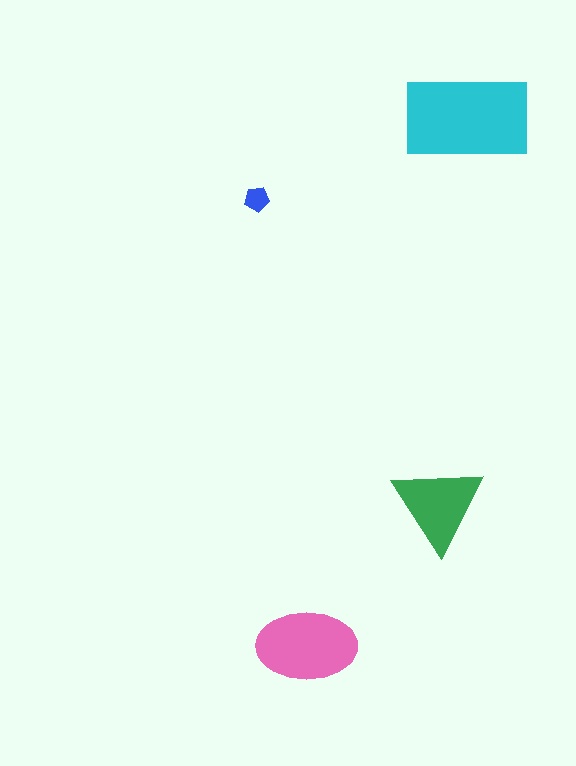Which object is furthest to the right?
The cyan rectangle is rightmost.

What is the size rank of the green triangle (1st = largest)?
3rd.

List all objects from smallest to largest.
The blue pentagon, the green triangle, the pink ellipse, the cyan rectangle.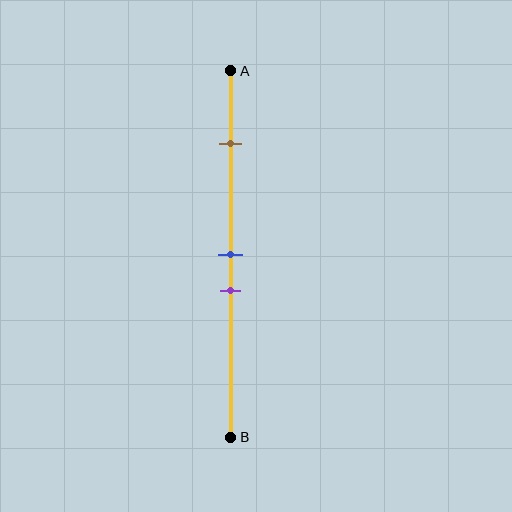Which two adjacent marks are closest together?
The blue and purple marks are the closest adjacent pair.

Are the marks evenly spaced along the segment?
No, the marks are not evenly spaced.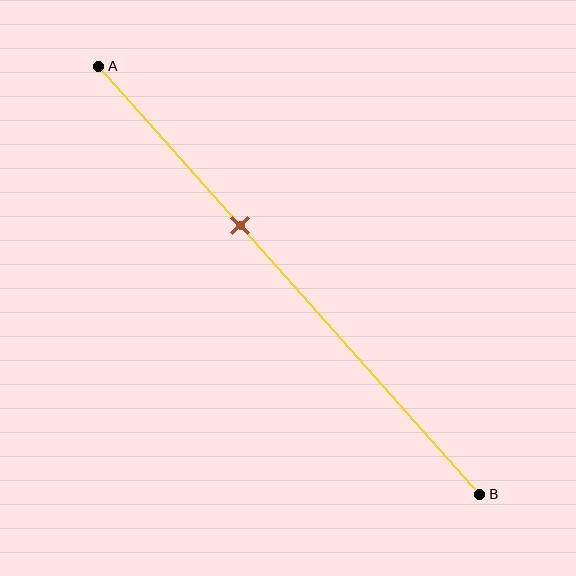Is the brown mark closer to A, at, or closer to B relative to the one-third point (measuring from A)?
The brown mark is closer to point B than the one-third point of segment AB.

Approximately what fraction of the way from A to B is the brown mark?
The brown mark is approximately 35% of the way from A to B.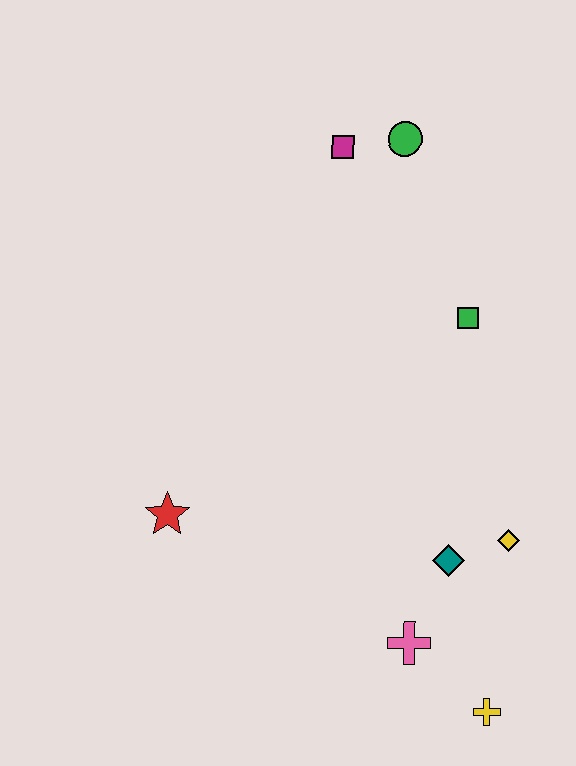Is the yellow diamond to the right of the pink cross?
Yes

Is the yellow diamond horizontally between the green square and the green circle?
No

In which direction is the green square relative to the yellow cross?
The green square is above the yellow cross.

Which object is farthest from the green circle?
The yellow cross is farthest from the green circle.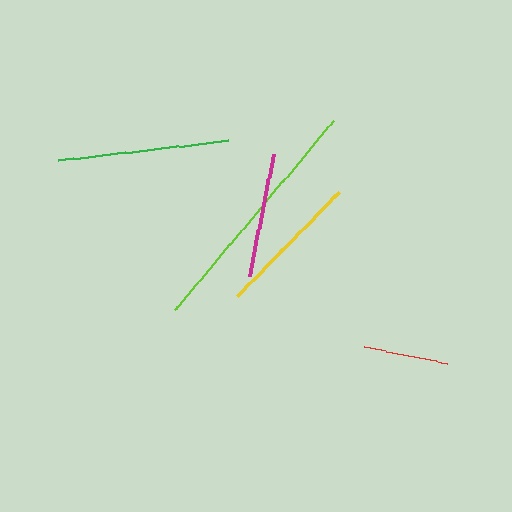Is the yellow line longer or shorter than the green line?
The green line is longer than the yellow line.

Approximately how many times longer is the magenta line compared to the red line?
The magenta line is approximately 1.5 times the length of the red line.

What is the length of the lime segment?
The lime segment is approximately 246 pixels long.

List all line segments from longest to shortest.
From longest to shortest: lime, green, yellow, magenta, red.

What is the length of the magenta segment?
The magenta segment is approximately 124 pixels long.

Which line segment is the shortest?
The red line is the shortest at approximately 84 pixels.